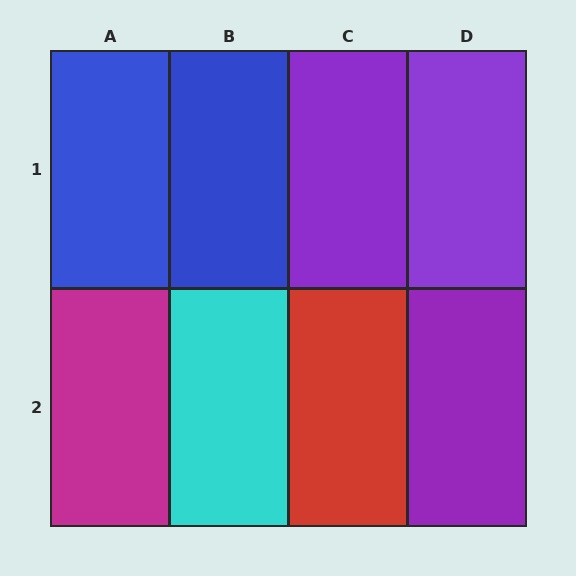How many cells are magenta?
1 cell is magenta.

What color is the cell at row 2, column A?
Magenta.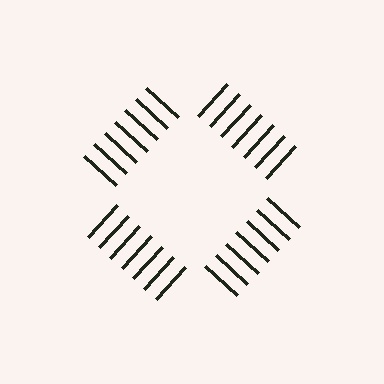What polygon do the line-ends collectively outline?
An illusory square — the line segments terminate on its edges but no continuous stroke is drawn.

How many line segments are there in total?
28 — 7 along each of the 4 edges.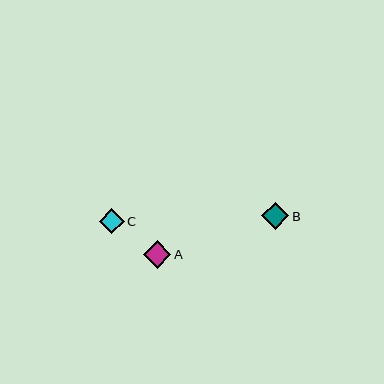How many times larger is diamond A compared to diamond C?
Diamond A is approximately 1.1 times the size of diamond C.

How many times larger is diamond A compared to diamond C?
Diamond A is approximately 1.1 times the size of diamond C.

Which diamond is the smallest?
Diamond C is the smallest with a size of approximately 25 pixels.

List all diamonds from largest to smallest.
From largest to smallest: A, B, C.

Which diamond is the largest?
Diamond A is the largest with a size of approximately 28 pixels.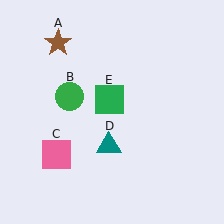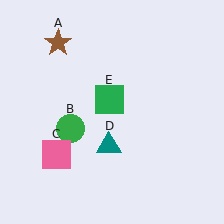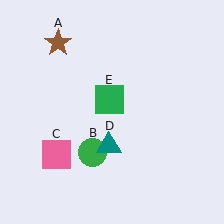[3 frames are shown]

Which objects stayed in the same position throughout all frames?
Brown star (object A) and pink square (object C) and teal triangle (object D) and green square (object E) remained stationary.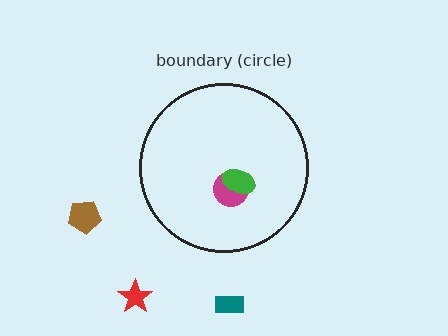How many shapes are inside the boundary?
2 inside, 3 outside.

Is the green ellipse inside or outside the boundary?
Inside.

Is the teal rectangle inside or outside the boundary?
Outside.